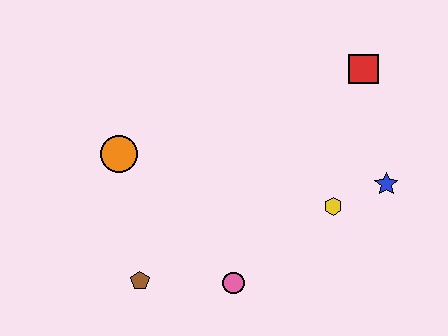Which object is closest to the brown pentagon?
The pink circle is closest to the brown pentagon.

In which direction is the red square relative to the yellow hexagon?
The red square is above the yellow hexagon.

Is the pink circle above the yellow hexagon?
No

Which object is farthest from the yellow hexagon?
The orange circle is farthest from the yellow hexagon.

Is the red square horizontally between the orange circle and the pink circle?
No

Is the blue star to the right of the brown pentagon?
Yes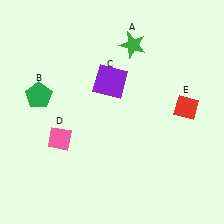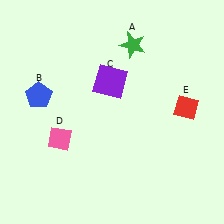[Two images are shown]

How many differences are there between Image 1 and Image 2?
There is 1 difference between the two images.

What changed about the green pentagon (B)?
In Image 1, B is green. In Image 2, it changed to blue.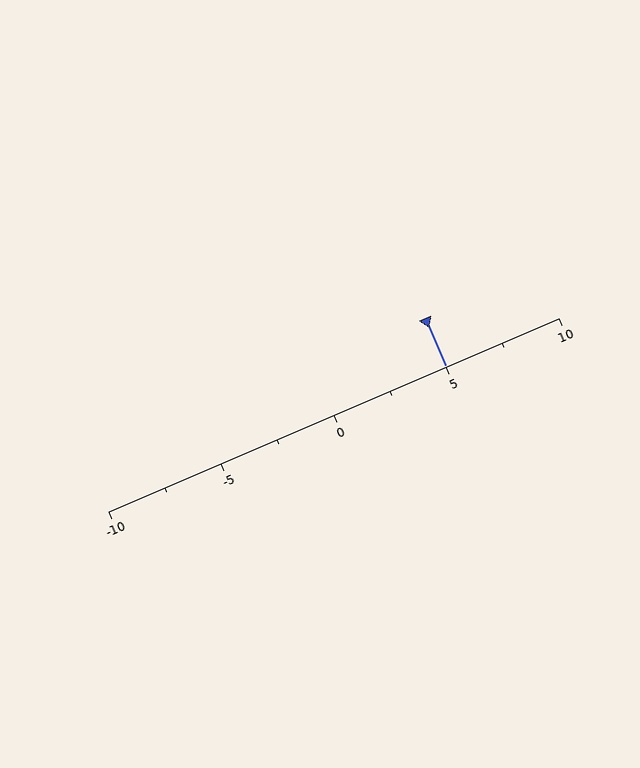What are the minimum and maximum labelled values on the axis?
The axis runs from -10 to 10.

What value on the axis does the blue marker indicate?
The marker indicates approximately 5.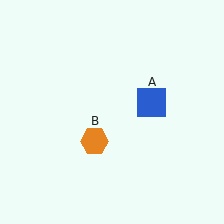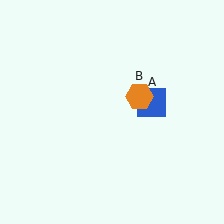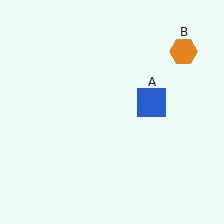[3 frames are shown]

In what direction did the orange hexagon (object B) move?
The orange hexagon (object B) moved up and to the right.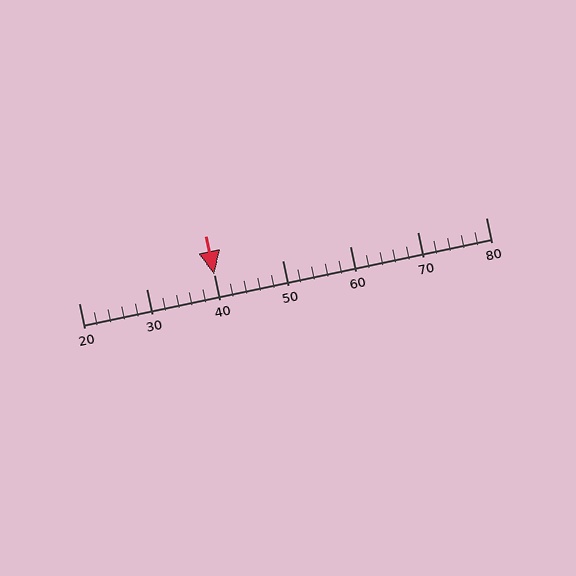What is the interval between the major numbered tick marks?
The major tick marks are spaced 10 units apart.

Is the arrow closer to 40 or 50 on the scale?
The arrow is closer to 40.